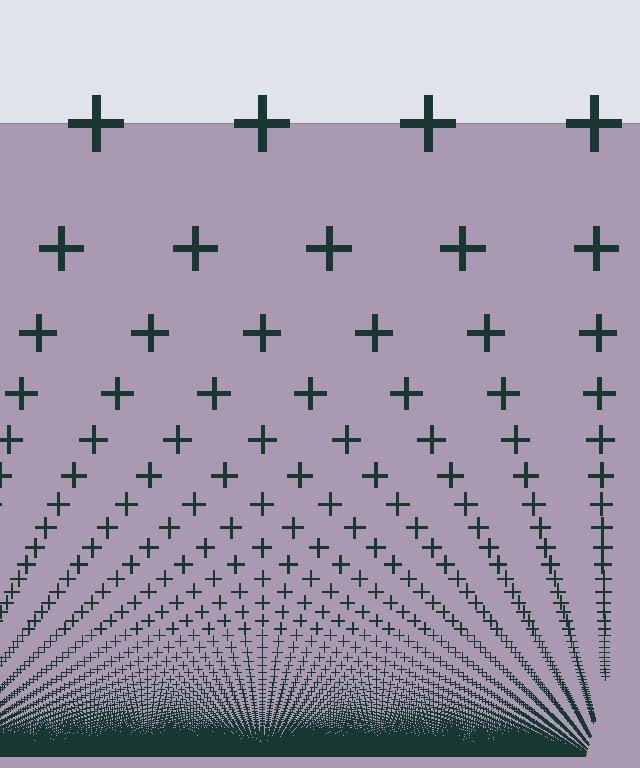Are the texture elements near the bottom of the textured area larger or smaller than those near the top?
Smaller. The gradient is inverted — elements near the bottom are smaller and denser.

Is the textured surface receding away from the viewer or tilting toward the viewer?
The surface appears to tilt toward the viewer. Texture elements get larger and sparser toward the top.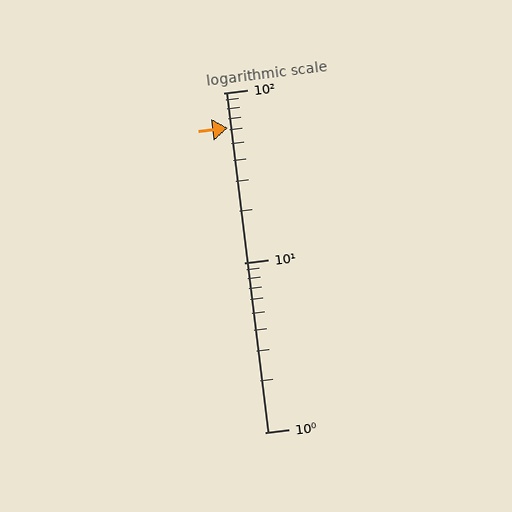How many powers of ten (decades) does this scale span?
The scale spans 2 decades, from 1 to 100.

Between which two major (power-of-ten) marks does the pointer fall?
The pointer is between 10 and 100.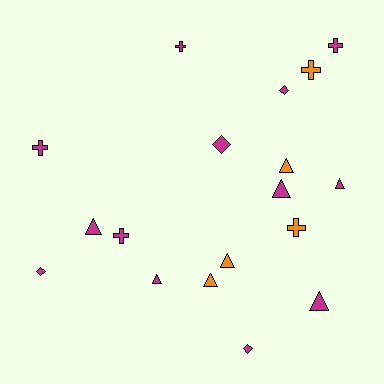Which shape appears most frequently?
Triangle, with 8 objects.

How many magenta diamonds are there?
There are 4 magenta diamonds.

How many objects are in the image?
There are 18 objects.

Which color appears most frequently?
Magenta, with 13 objects.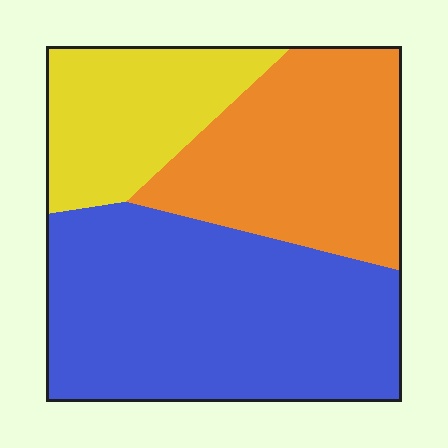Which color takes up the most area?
Blue, at roughly 50%.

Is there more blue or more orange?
Blue.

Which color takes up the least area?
Yellow, at roughly 20%.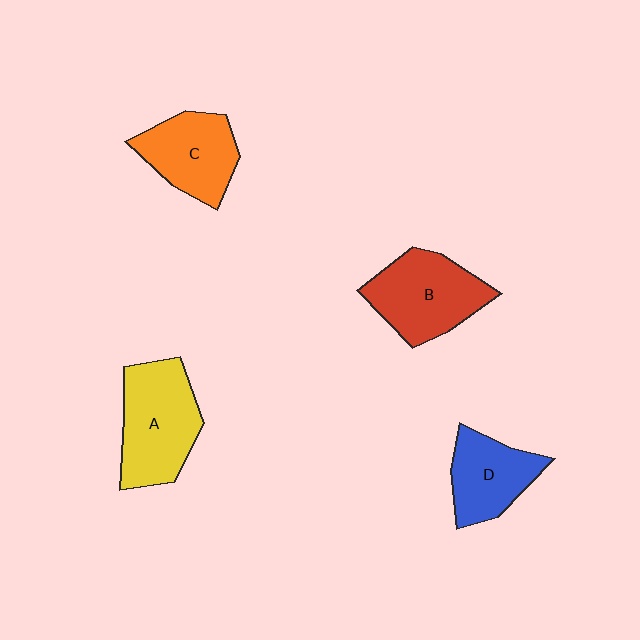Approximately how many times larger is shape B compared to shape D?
Approximately 1.3 times.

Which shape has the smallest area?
Shape D (blue).